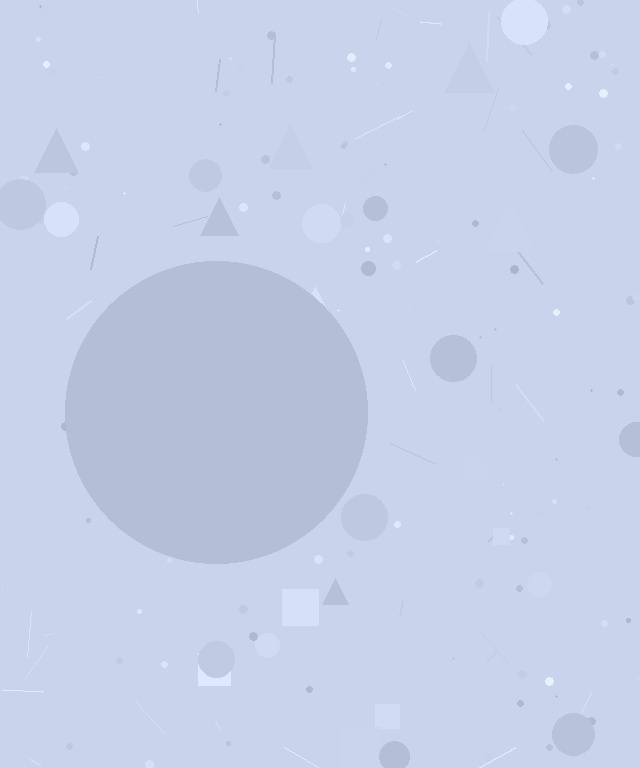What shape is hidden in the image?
A circle is hidden in the image.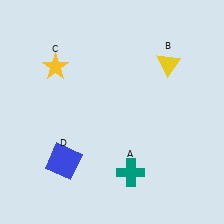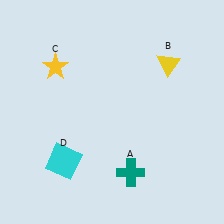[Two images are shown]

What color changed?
The square (D) changed from blue in Image 1 to cyan in Image 2.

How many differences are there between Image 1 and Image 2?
There is 1 difference between the two images.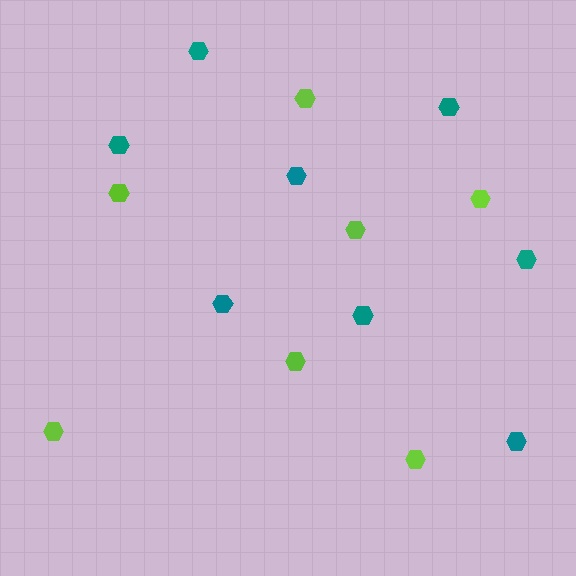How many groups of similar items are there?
There are 2 groups: one group of teal hexagons (8) and one group of lime hexagons (7).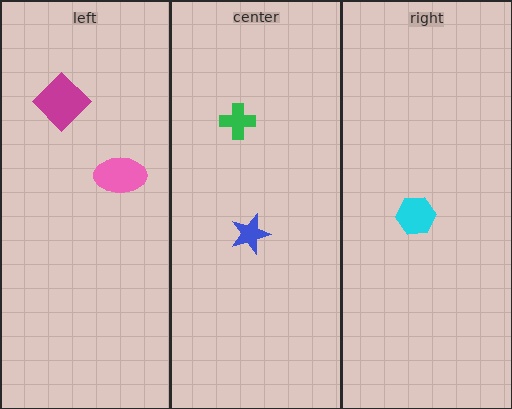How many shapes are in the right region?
1.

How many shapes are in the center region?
2.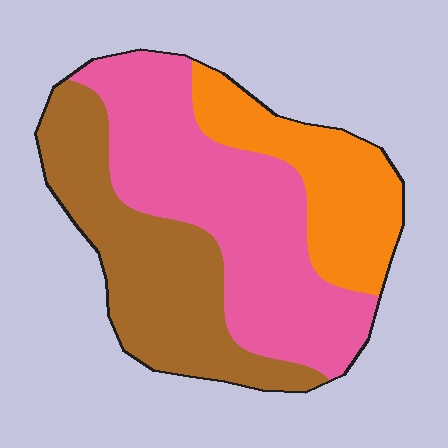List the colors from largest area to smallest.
From largest to smallest: pink, brown, orange.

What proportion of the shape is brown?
Brown takes up between a sixth and a third of the shape.